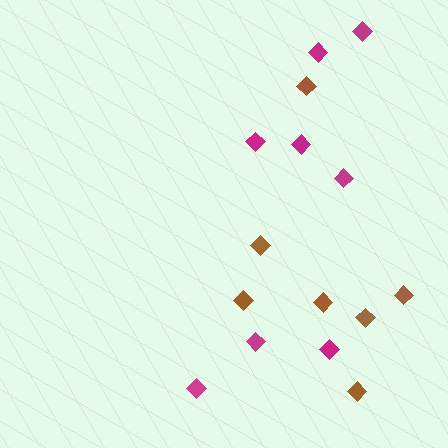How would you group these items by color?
There are 2 groups: one group of magenta diamonds (8) and one group of brown diamonds (7).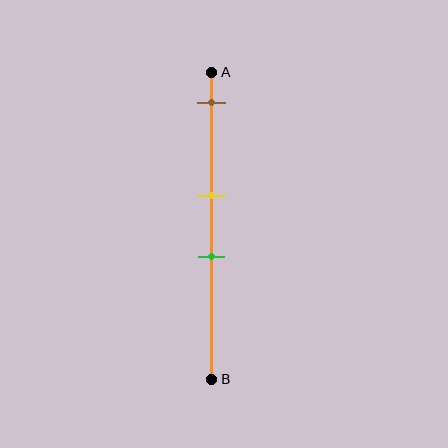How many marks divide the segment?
There are 3 marks dividing the segment.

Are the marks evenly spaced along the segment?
No, the marks are not evenly spaced.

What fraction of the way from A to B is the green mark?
The green mark is approximately 60% (0.6) of the way from A to B.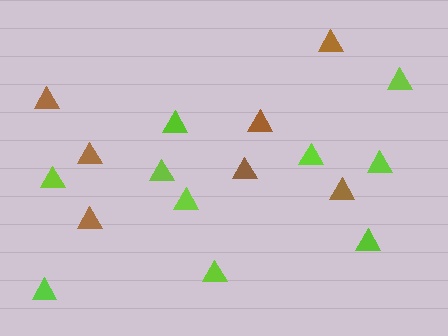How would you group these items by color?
There are 2 groups: one group of lime triangles (10) and one group of brown triangles (7).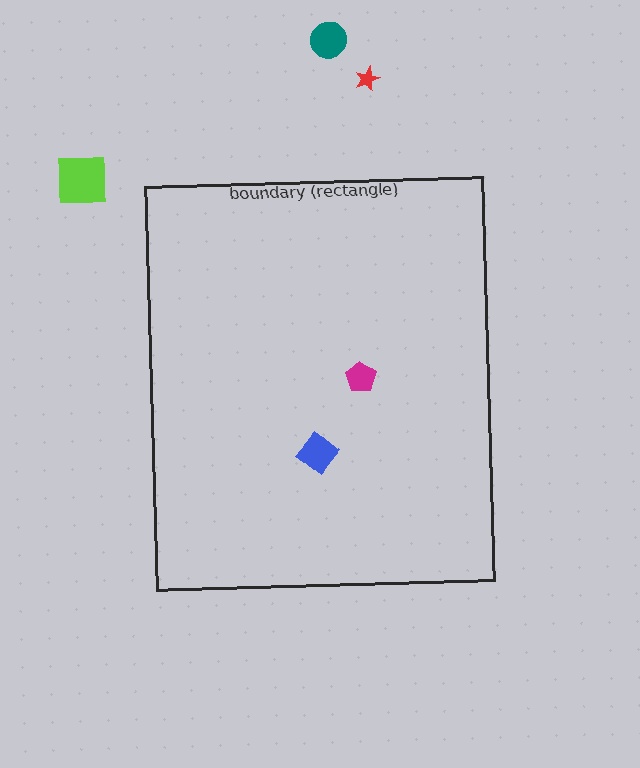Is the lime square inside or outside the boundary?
Outside.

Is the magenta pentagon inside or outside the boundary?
Inside.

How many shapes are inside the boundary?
2 inside, 3 outside.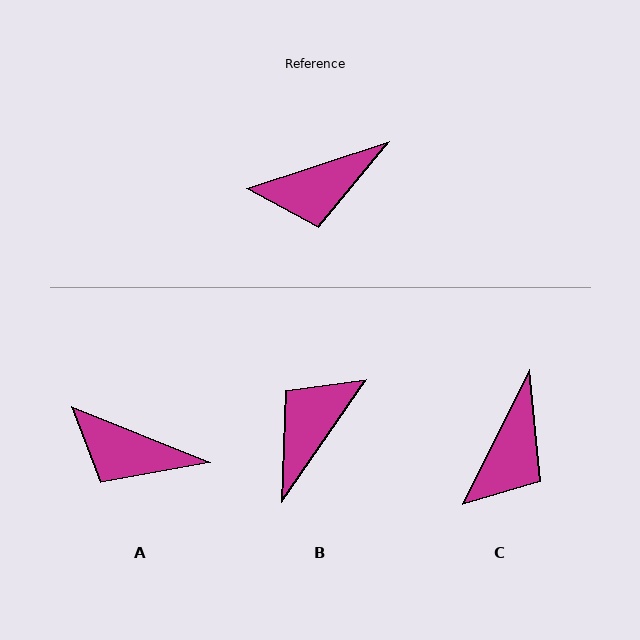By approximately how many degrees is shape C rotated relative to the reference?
Approximately 46 degrees counter-clockwise.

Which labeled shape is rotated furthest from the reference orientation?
B, about 143 degrees away.